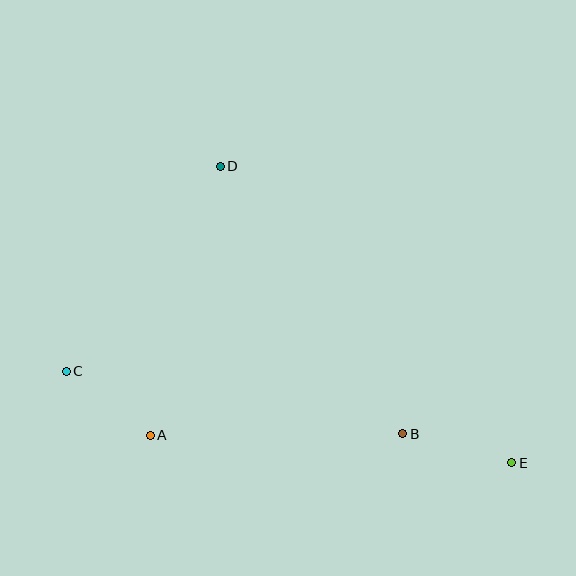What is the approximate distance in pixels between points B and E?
The distance between B and E is approximately 113 pixels.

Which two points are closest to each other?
Points A and C are closest to each other.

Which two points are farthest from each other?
Points C and E are farthest from each other.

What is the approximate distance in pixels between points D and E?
The distance between D and E is approximately 416 pixels.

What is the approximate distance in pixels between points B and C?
The distance between B and C is approximately 342 pixels.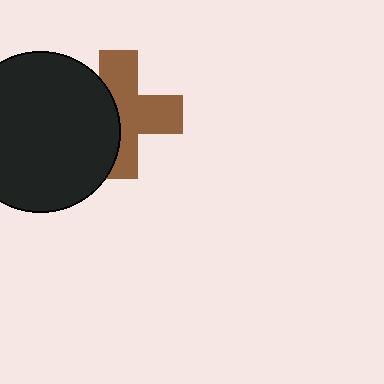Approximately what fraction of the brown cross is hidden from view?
Roughly 40% of the brown cross is hidden behind the black circle.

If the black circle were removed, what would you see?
You would see the complete brown cross.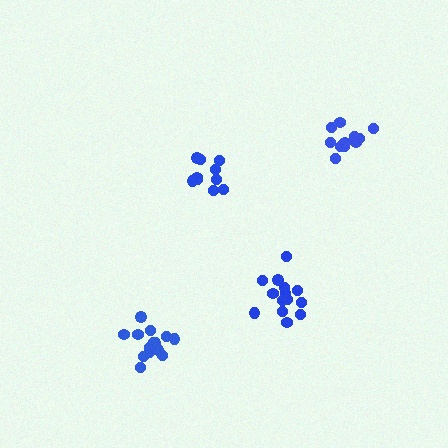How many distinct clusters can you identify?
There are 4 distinct clusters.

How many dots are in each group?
Group 1: 14 dots, Group 2: 11 dots, Group 3: 14 dots, Group 4: 10 dots (49 total).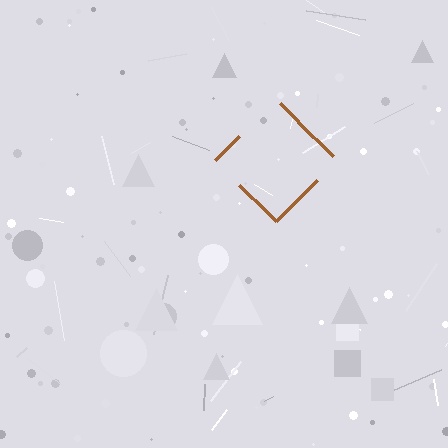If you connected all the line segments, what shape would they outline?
They would outline a diamond.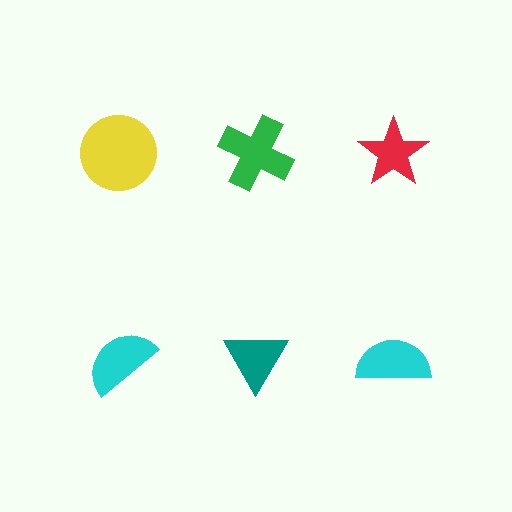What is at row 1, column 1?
A yellow circle.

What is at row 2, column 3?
A cyan semicircle.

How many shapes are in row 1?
3 shapes.